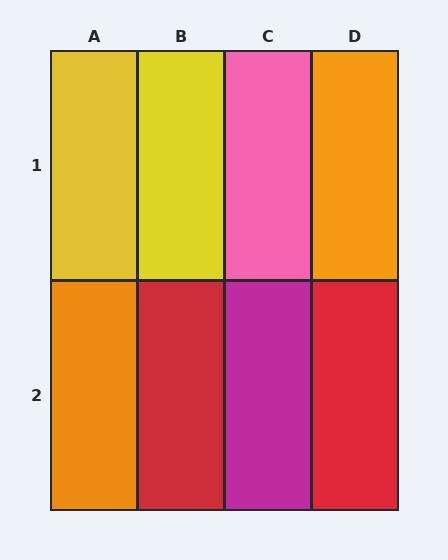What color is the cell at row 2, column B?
Red.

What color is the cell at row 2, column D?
Red.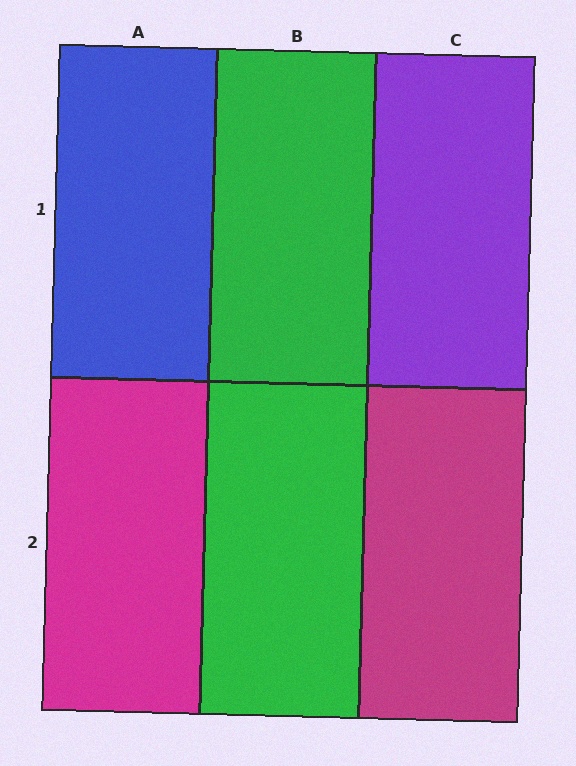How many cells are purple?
1 cell is purple.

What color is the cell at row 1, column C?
Purple.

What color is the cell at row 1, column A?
Blue.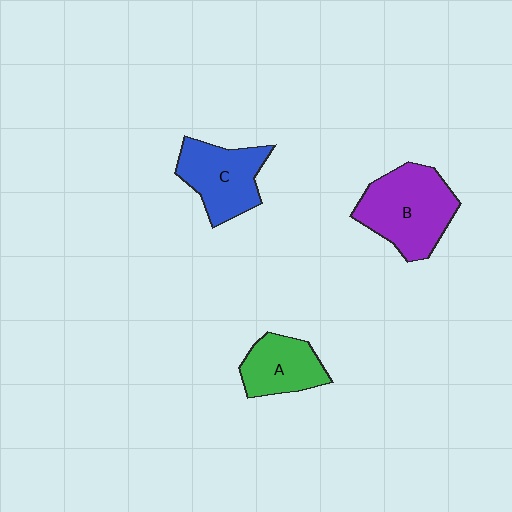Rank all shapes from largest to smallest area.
From largest to smallest: B (purple), C (blue), A (green).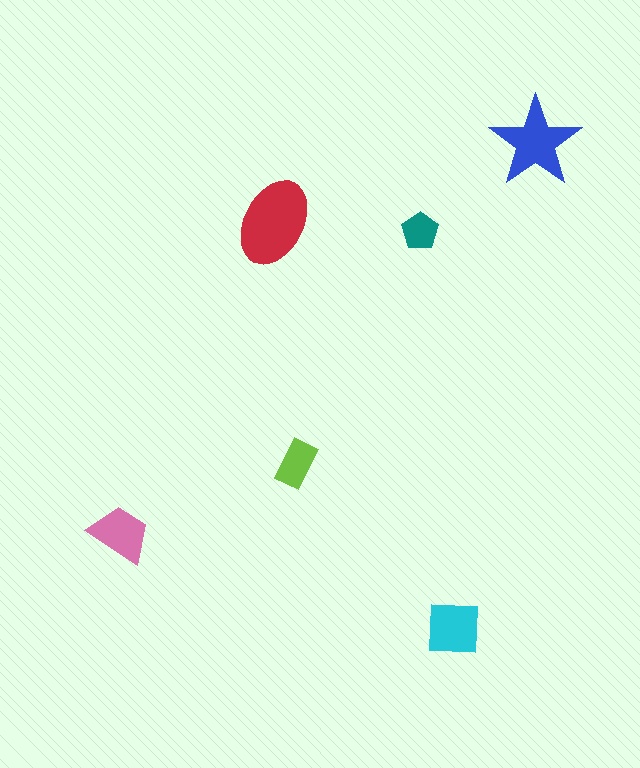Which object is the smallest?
The teal pentagon.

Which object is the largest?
The red ellipse.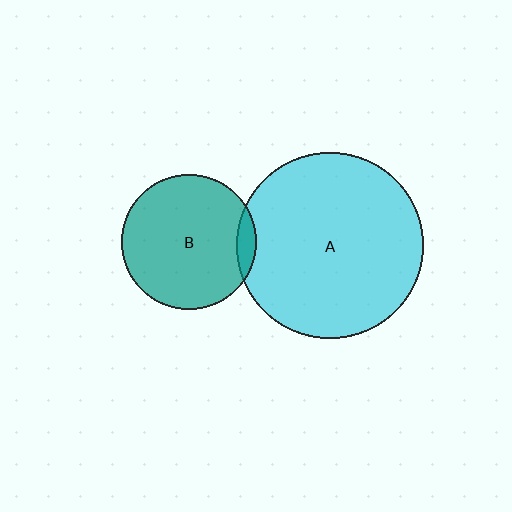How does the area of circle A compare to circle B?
Approximately 1.9 times.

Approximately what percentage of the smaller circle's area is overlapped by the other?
Approximately 5%.